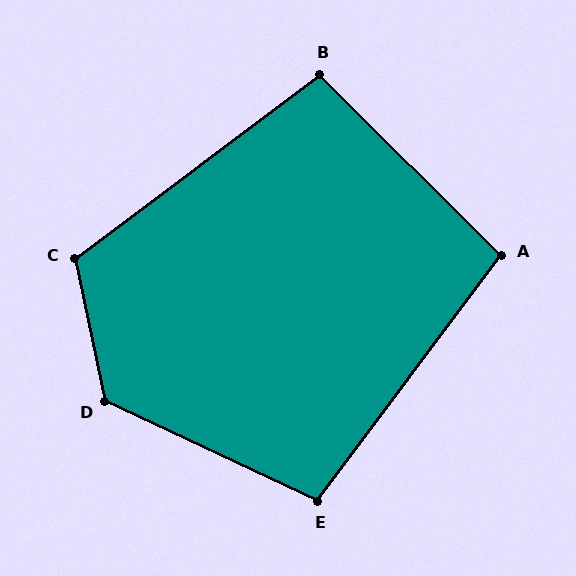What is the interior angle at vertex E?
Approximately 102 degrees (obtuse).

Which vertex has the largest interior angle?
D, at approximately 127 degrees.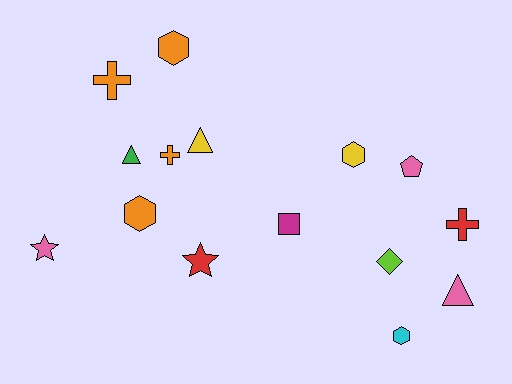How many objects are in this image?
There are 15 objects.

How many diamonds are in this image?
There is 1 diamond.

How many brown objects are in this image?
There are no brown objects.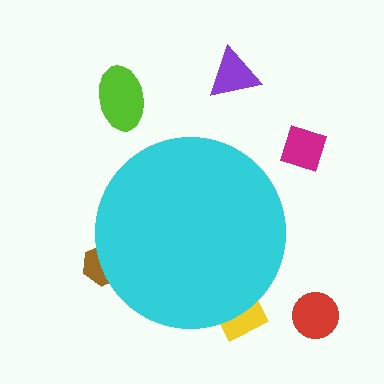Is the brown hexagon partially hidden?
Yes, the brown hexagon is partially hidden behind the cyan circle.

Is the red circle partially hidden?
No, the red circle is fully visible.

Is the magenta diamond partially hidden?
No, the magenta diamond is fully visible.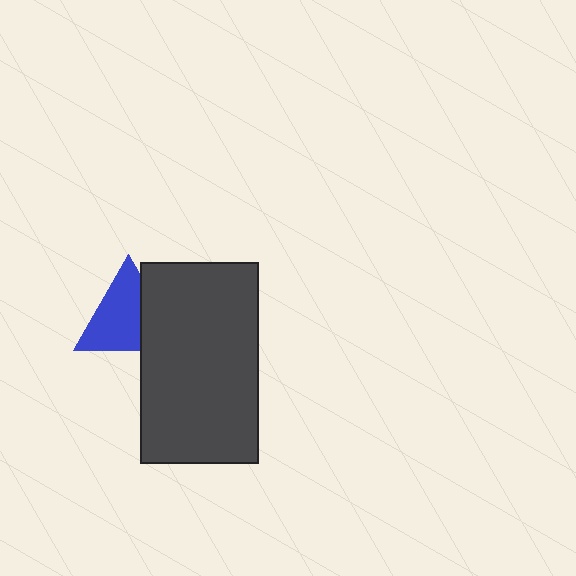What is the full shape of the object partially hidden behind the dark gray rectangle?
The partially hidden object is a blue triangle.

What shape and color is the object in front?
The object in front is a dark gray rectangle.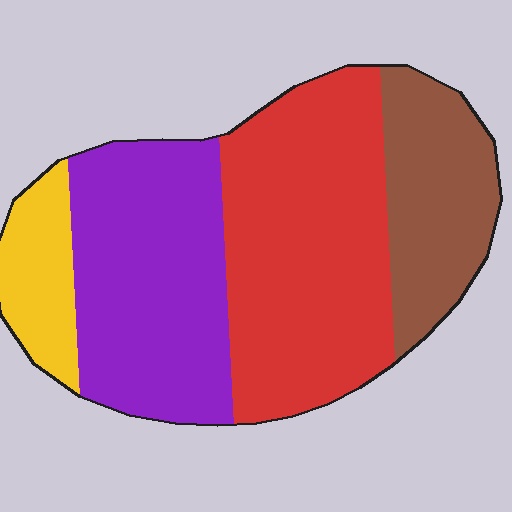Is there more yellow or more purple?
Purple.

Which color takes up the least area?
Yellow, at roughly 10%.